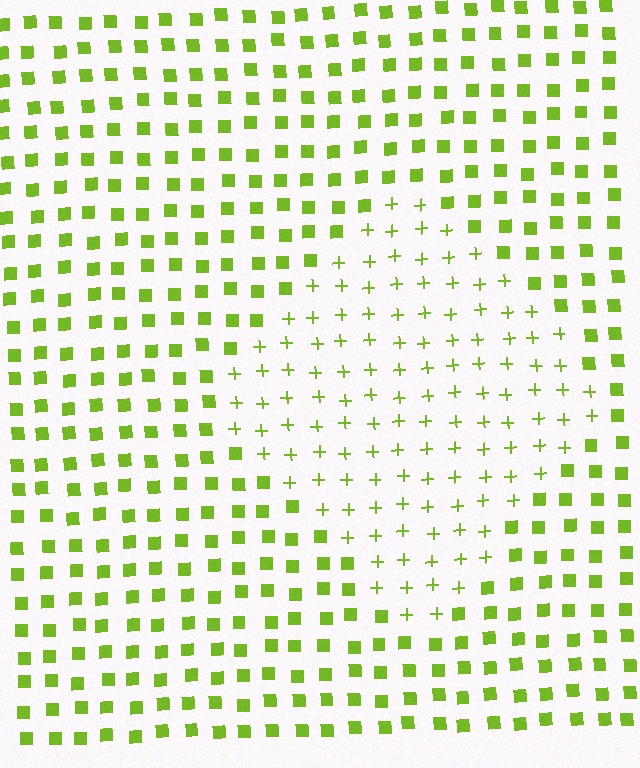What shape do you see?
I see a diamond.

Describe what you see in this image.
The image is filled with small lime elements arranged in a uniform grid. A diamond-shaped region contains plus signs, while the surrounding area contains squares. The boundary is defined purely by the change in element shape.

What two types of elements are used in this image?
The image uses plus signs inside the diamond region and squares outside it.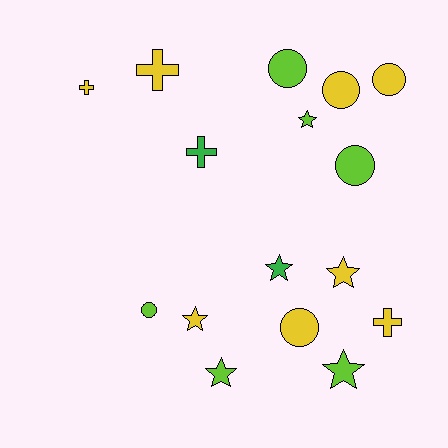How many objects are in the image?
There are 16 objects.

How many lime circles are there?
There are 3 lime circles.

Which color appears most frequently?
Yellow, with 8 objects.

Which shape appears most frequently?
Circle, with 6 objects.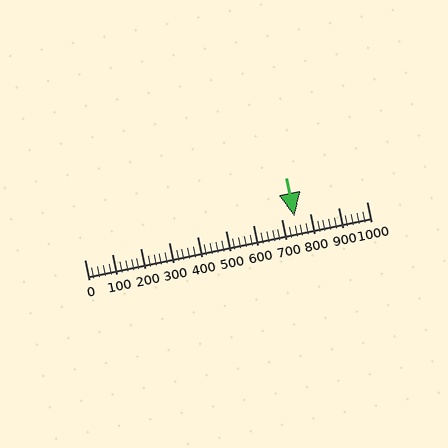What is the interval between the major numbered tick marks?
The major tick marks are spaced 100 units apart.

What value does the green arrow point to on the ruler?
The green arrow points to approximately 745.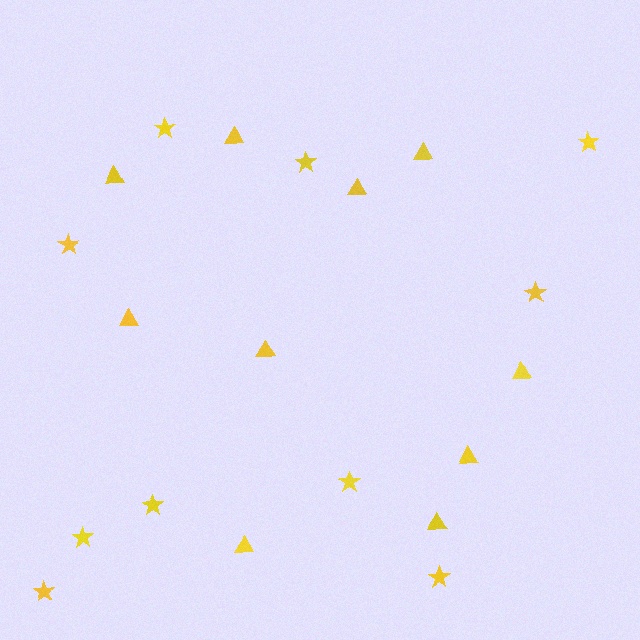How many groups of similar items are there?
There are 2 groups: one group of stars (10) and one group of triangles (10).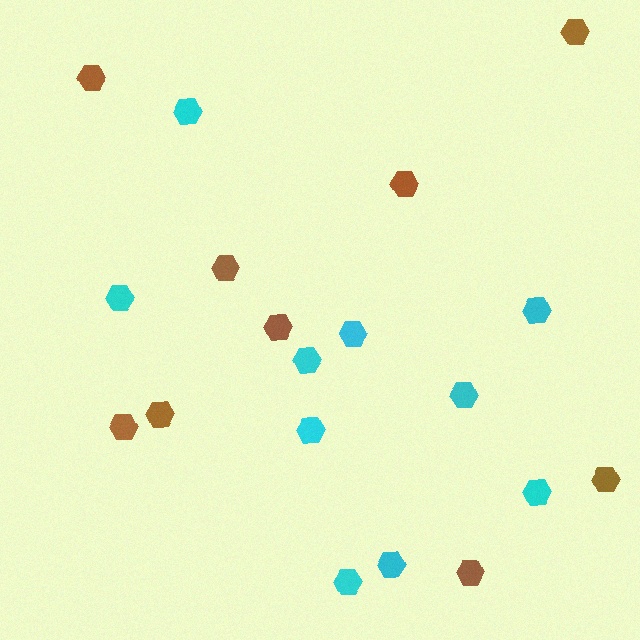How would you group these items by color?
There are 2 groups: one group of brown hexagons (9) and one group of cyan hexagons (10).